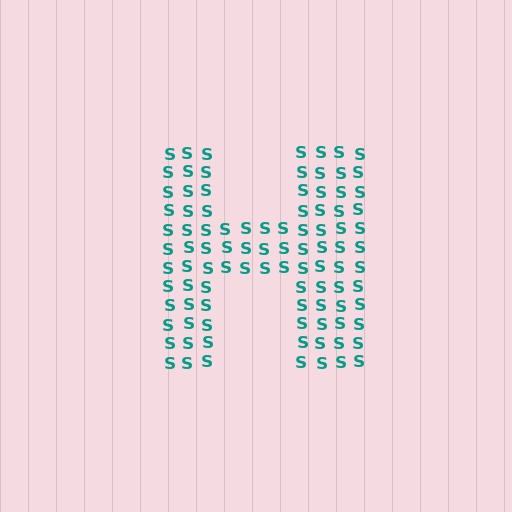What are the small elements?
The small elements are letter S's.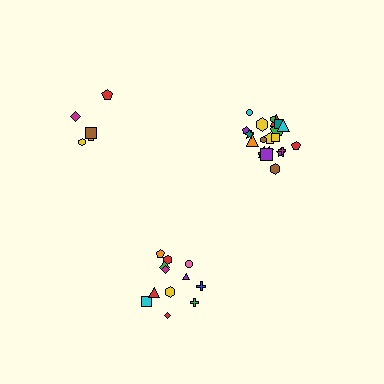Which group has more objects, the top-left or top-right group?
The top-right group.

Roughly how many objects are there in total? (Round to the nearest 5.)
Roughly 40 objects in total.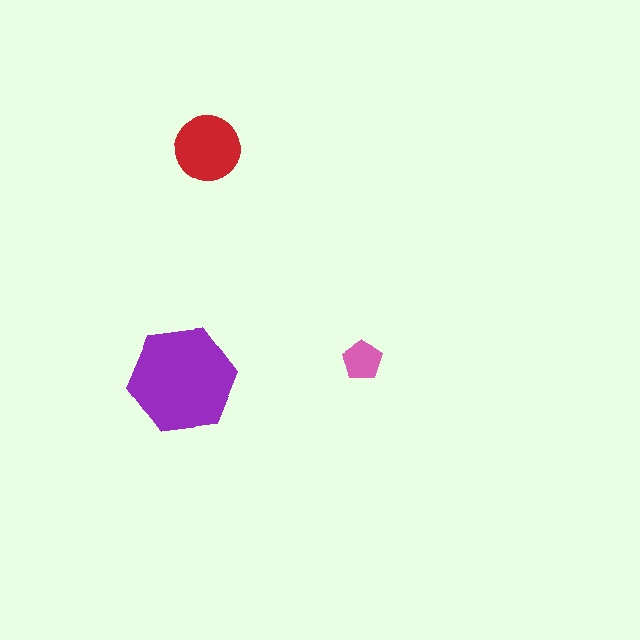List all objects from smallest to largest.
The pink pentagon, the red circle, the purple hexagon.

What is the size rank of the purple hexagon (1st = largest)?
1st.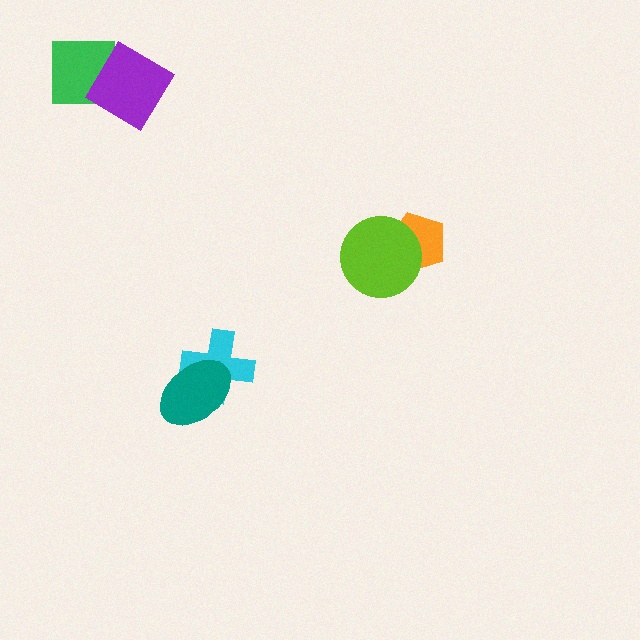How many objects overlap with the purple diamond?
1 object overlaps with the purple diamond.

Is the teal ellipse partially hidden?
No, no other shape covers it.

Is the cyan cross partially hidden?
Yes, it is partially covered by another shape.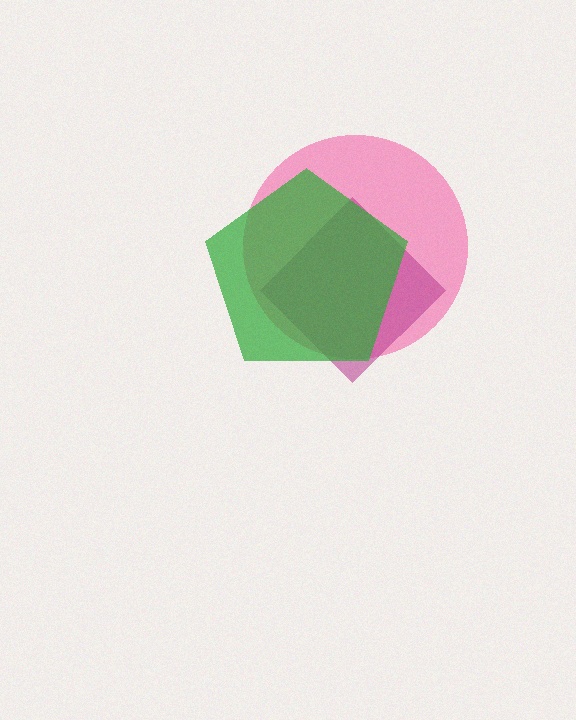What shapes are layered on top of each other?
The layered shapes are: a pink circle, a magenta diamond, a green pentagon.